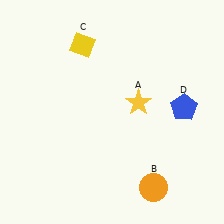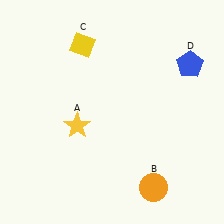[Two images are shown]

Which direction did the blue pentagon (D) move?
The blue pentagon (D) moved up.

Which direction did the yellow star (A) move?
The yellow star (A) moved left.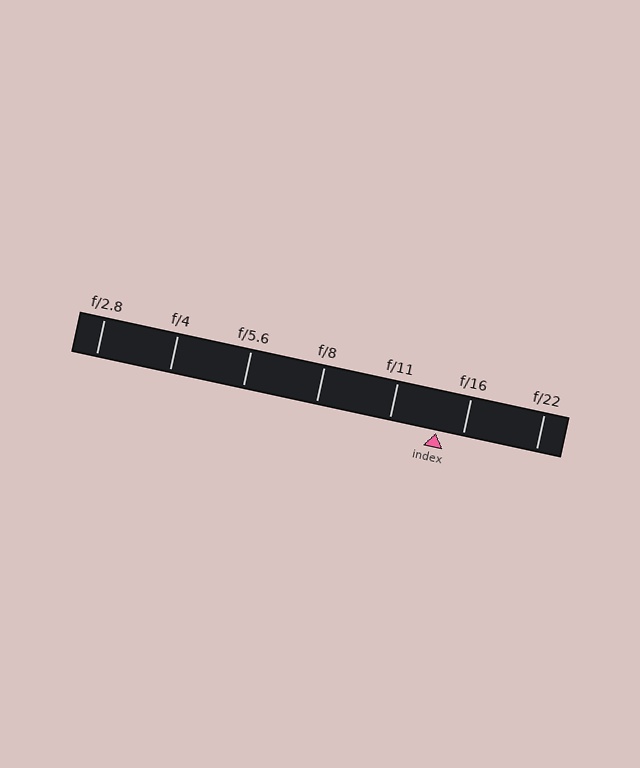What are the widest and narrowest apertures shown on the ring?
The widest aperture shown is f/2.8 and the narrowest is f/22.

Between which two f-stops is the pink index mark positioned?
The index mark is between f/11 and f/16.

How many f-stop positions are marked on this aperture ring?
There are 7 f-stop positions marked.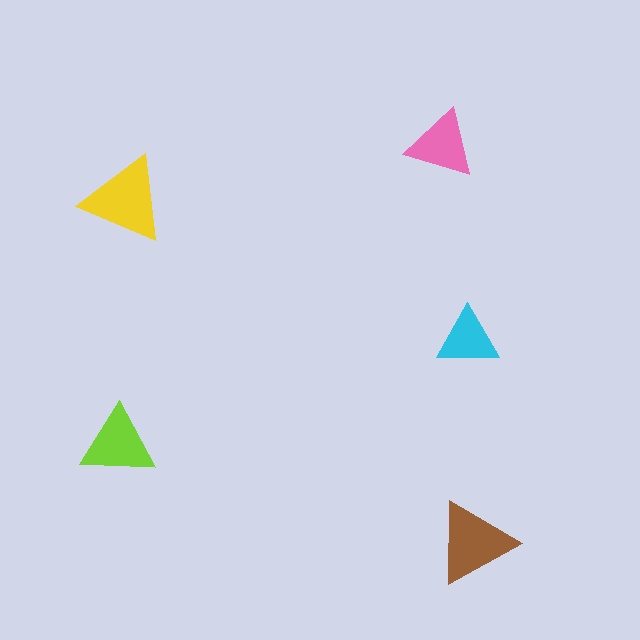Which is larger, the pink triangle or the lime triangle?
The lime one.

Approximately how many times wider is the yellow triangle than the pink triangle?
About 1.5 times wider.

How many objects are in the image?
There are 5 objects in the image.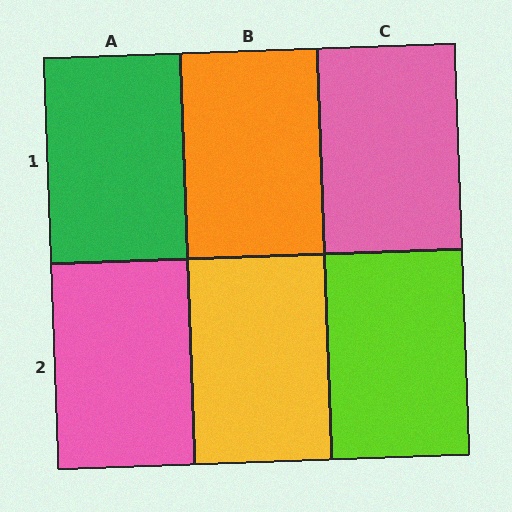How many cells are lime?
1 cell is lime.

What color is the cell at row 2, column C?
Lime.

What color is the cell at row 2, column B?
Yellow.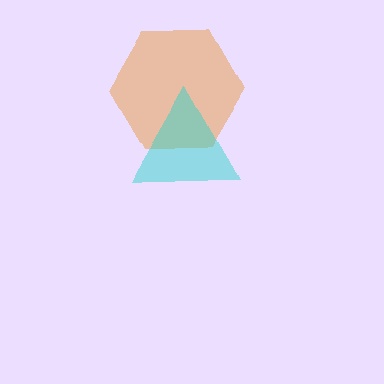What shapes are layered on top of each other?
The layered shapes are: an orange hexagon, a cyan triangle.